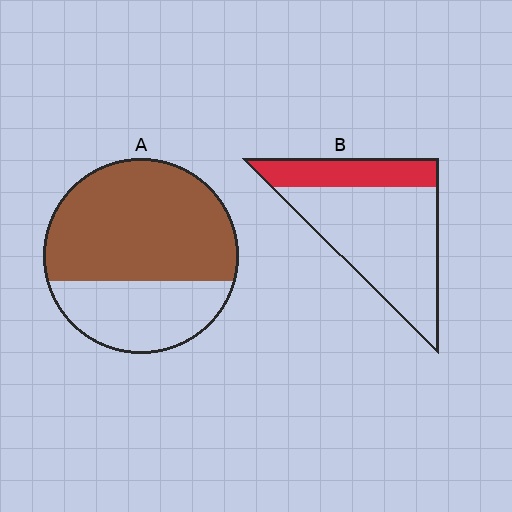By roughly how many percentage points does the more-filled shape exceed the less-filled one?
By roughly 40 percentage points (A over B).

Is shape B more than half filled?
No.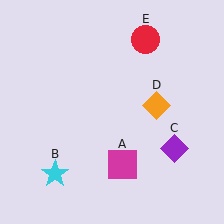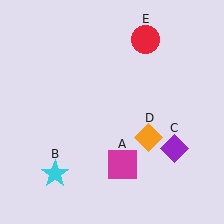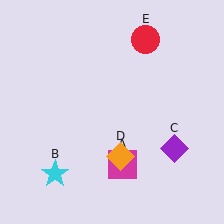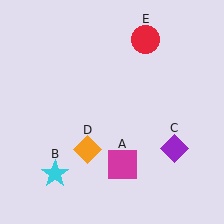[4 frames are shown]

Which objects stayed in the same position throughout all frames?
Magenta square (object A) and cyan star (object B) and purple diamond (object C) and red circle (object E) remained stationary.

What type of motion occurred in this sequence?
The orange diamond (object D) rotated clockwise around the center of the scene.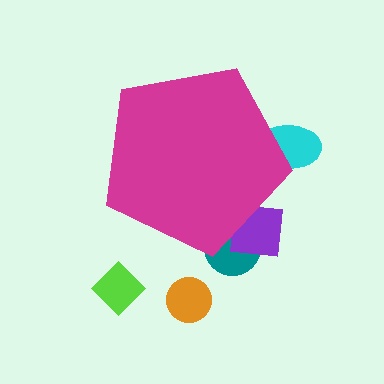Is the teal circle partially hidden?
Yes, the teal circle is partially hidden behind the magenta pentagon.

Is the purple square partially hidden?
Yes, the purple square is partially hidden behind the magenta pentagon.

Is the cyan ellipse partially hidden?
Yes, the cyan ellipse is partially hidden behind the magenta pentagon.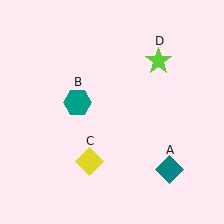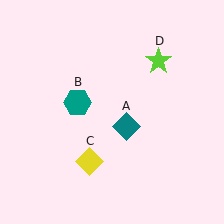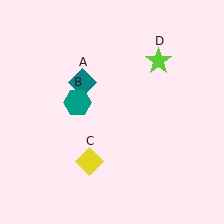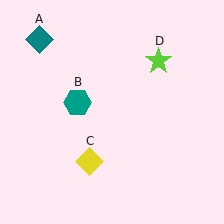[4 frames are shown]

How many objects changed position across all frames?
1 object changed position: teal diamond (object A).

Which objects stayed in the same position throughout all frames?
Teal hexagon (object B) and yellow diamond (object C) and lime star (object D) remained stationary.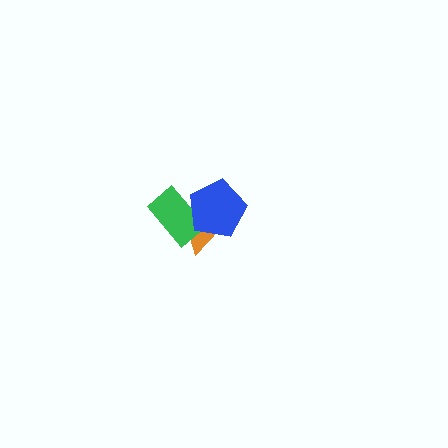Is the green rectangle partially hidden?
Yes, it is partially covered by another shape.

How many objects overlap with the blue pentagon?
2 objects overlap with the blue pentagon.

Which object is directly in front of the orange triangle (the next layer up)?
The green rectangle is directly in front of the orange triangle.